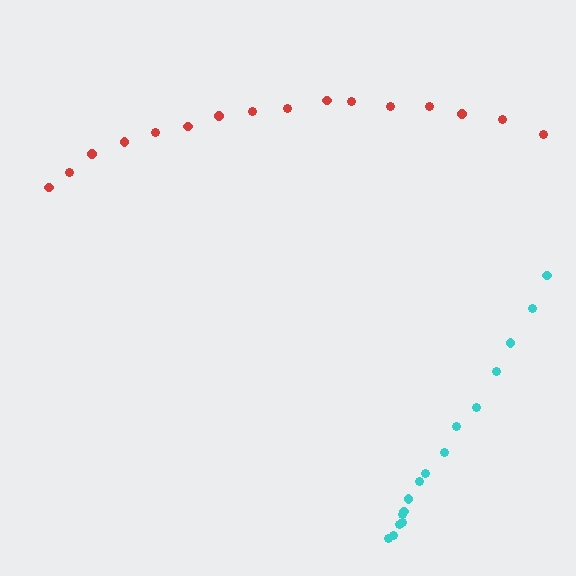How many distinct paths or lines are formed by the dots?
There are 2 distinct paths.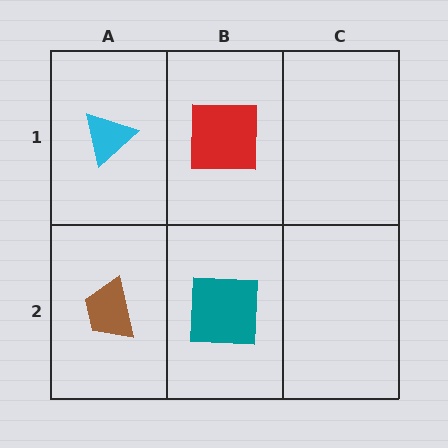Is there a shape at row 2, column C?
No, that cell is empty.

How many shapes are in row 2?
2 shapes.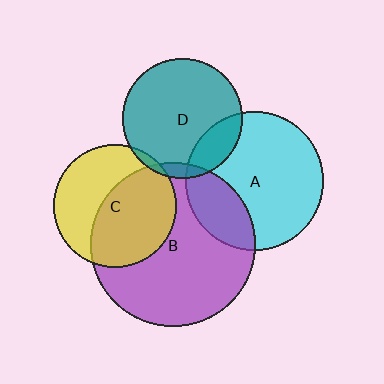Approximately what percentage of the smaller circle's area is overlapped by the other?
Approximately 55%.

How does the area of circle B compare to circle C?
Approximately 1.8 times.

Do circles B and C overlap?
Yes.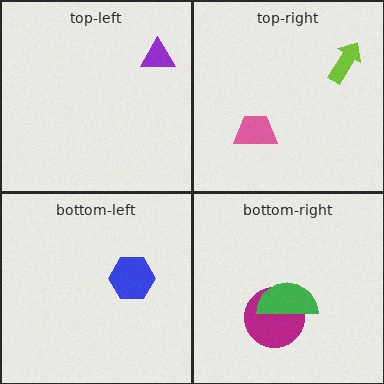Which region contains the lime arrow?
The top-right region.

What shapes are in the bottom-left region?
The blue hexagon.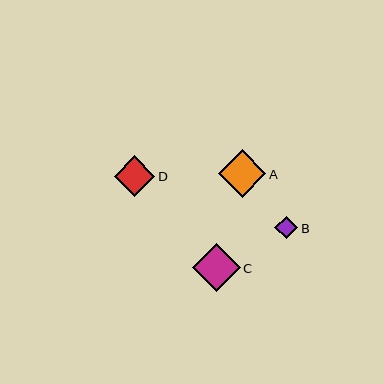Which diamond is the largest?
Diamond C is the largest with a size of approximately 48 pixels.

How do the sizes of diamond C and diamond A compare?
Diamond C and diamond A are approximately the same size.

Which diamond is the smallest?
Diamond B is the smallest with a size of approximately 23 pixels.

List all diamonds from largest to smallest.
From largest to smallest: C, A, D, B.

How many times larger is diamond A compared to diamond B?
Diamond A is approximately 2.1 times the size of diamond B.